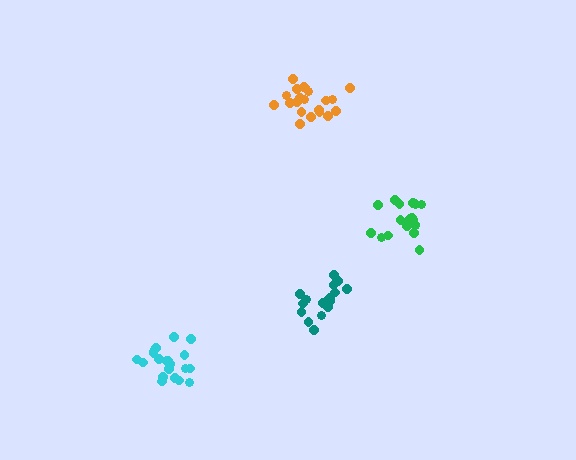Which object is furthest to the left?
The cyan cluster is leftmost.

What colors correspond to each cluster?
The clusters are colored: orange, green, teal, cyan.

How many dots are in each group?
Group 1: 21 dots, Group 2: 18 dots, Group 3: 17 dots, Group 4: 21 dots (77 total).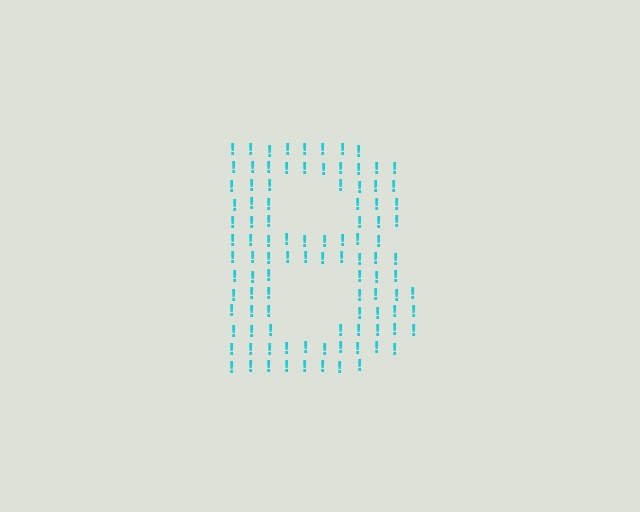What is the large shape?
The large shape is the letter B.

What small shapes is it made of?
It is made of small exclamation marks.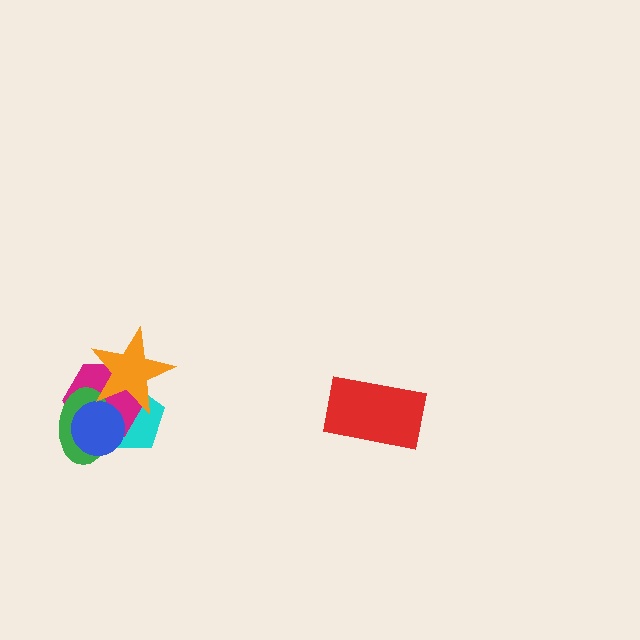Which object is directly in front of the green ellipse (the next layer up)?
The blue circle is directly in front of the green ellipse.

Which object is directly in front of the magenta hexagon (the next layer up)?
The green ellipse is directly in front of the magenta hexagon.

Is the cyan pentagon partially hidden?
Yes, it is partially covered by another shape.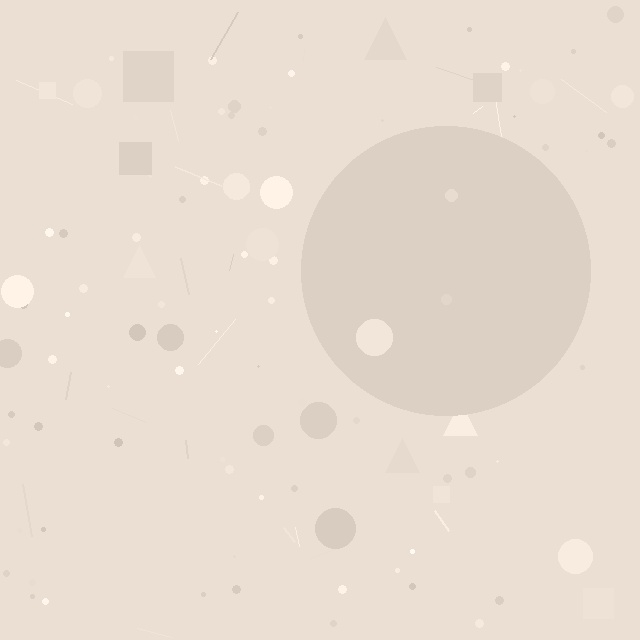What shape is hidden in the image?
A circle is hidden in the image.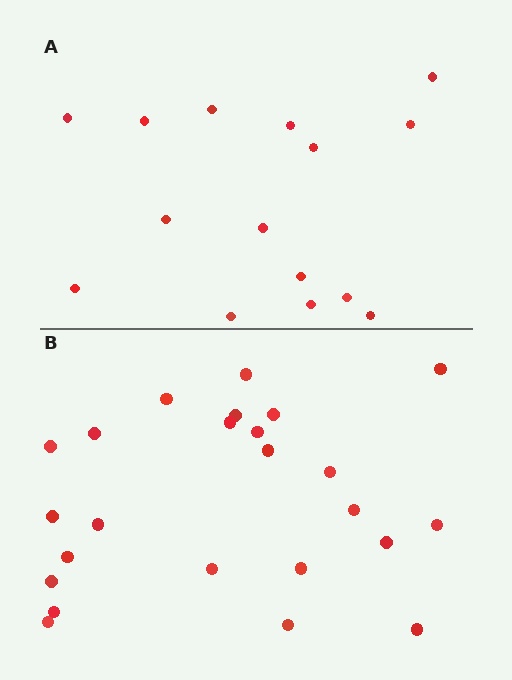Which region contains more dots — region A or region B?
Region B (the bottom region) has more dots.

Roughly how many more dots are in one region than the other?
Region B has roughly 8 or so more dots than region A.